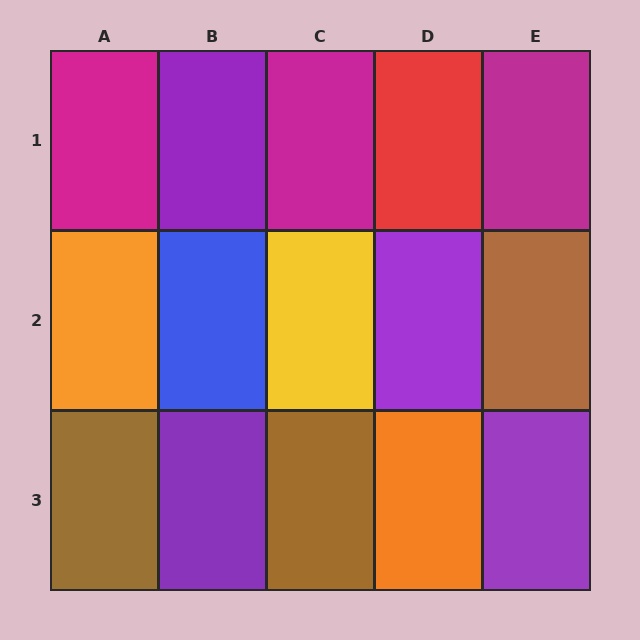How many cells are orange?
2 cells are orange.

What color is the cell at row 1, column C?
Magenta.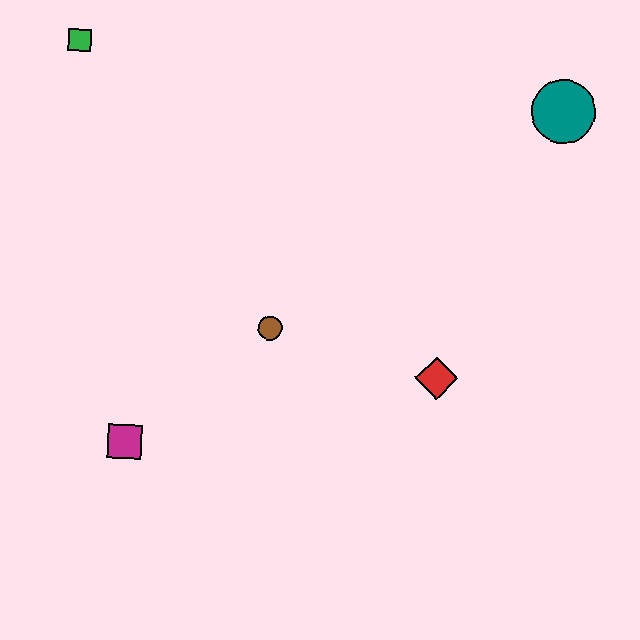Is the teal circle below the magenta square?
No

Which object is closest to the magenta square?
The brown circle is closest to the magenta square.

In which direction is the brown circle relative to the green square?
The brown circle is below the green square.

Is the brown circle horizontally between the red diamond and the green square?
Yes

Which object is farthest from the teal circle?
The magenta square is farthest from the teal circle.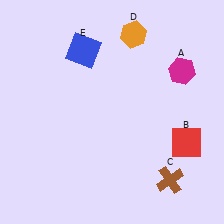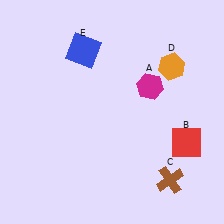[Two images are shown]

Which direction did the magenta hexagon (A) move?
The magenta hexagon (A) moved left.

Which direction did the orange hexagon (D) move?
The orange hexagon (D) moved right.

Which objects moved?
The objects that moved are: the magenta hexagon (A), the orange hexagon (D).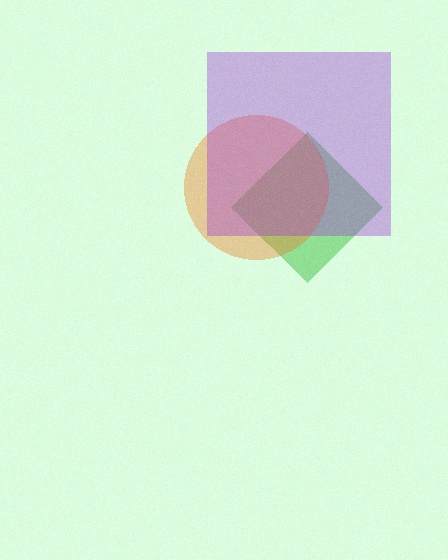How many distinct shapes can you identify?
There are 3 distinct shapes: a green diamond, an orange circle, a purple square.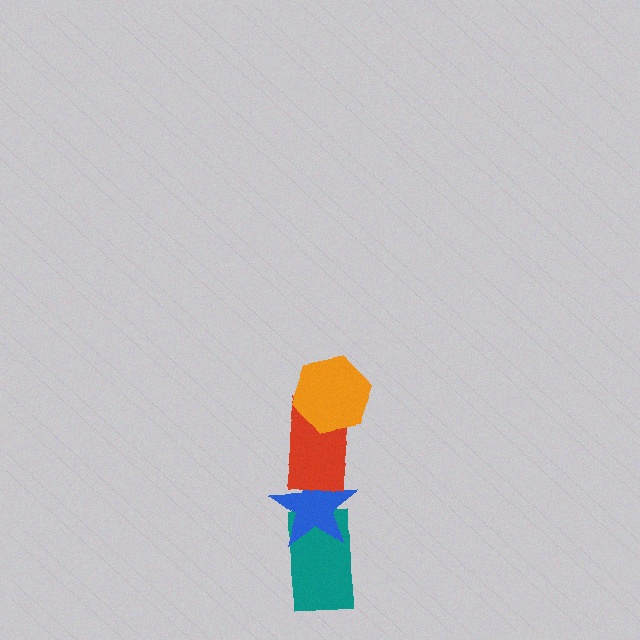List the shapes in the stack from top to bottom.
From top to bottom: the orange hexagon, the red rectangle, the blue star, the teal rectangle.